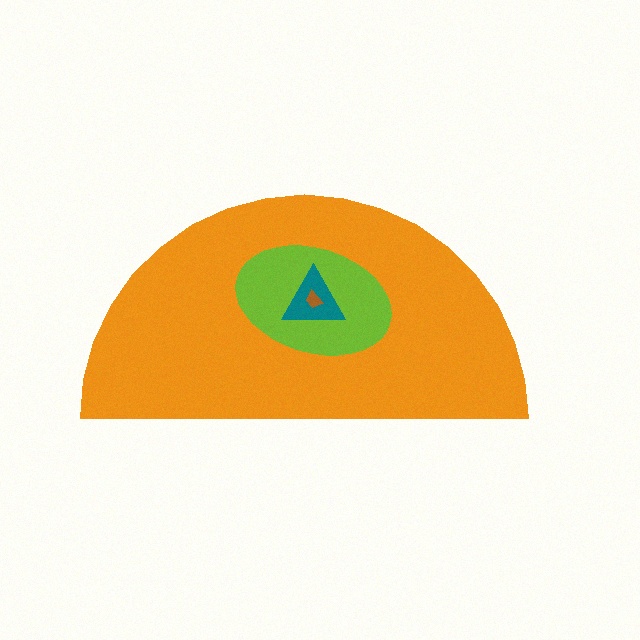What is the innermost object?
The brown trapezoid.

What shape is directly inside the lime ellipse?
The teal triangle.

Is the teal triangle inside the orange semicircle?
Yes.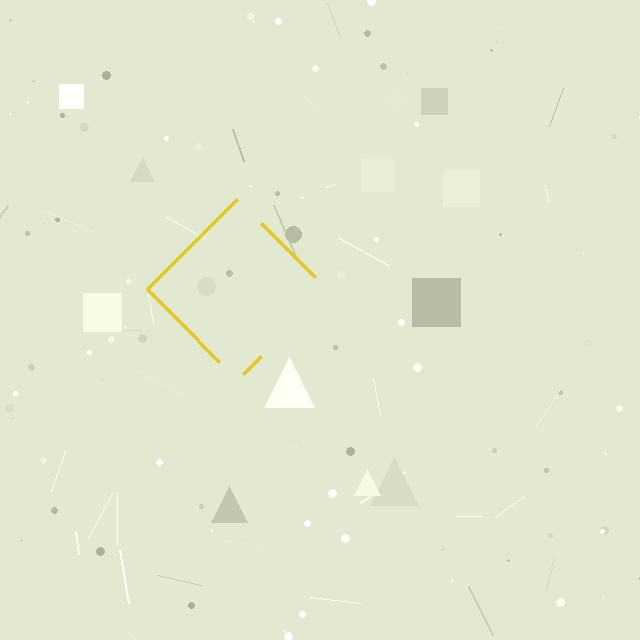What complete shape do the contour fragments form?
The contour fragments form a diamond.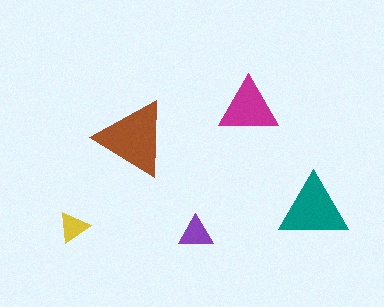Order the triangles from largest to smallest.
the brown one, the teal one, the magenta one, the purple one, the yellow one.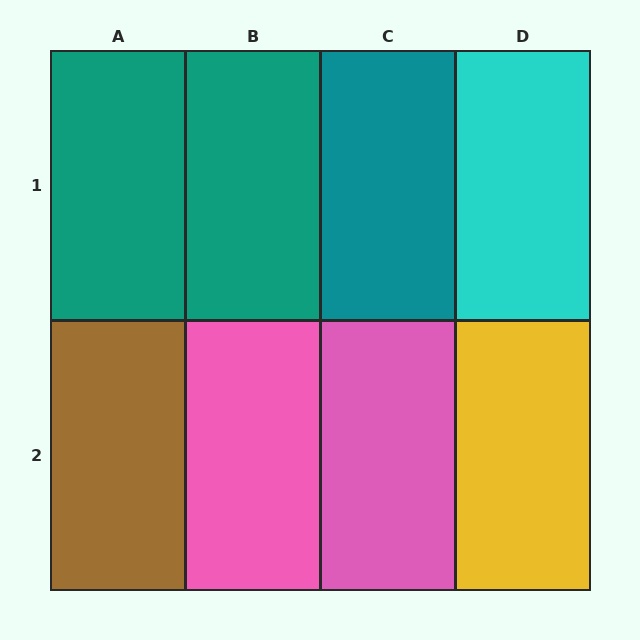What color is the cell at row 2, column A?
Brown.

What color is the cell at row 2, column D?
Yellow.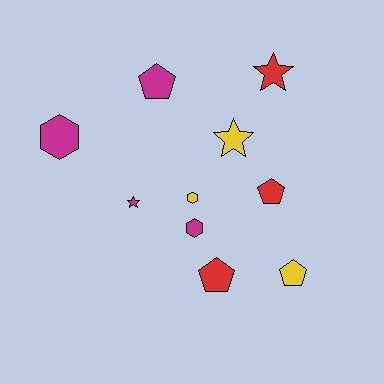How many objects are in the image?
There are 10 objects.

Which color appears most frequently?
Magenta, with 4 objects.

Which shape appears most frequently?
Pentagon, with 4 objects.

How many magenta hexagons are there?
There are 2 magenta hexagons.